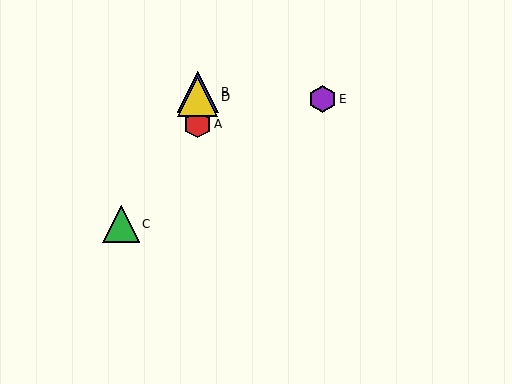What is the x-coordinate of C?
Object C is at x≈121.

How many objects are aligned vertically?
3 objects (A, B, D) are aligned vertically.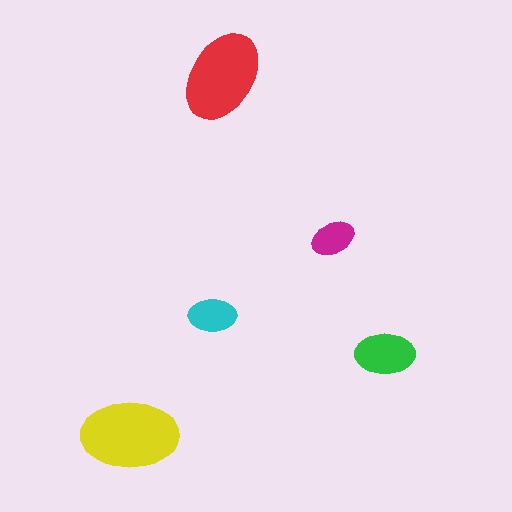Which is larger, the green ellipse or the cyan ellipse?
The green one.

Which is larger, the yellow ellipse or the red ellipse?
The yellow one.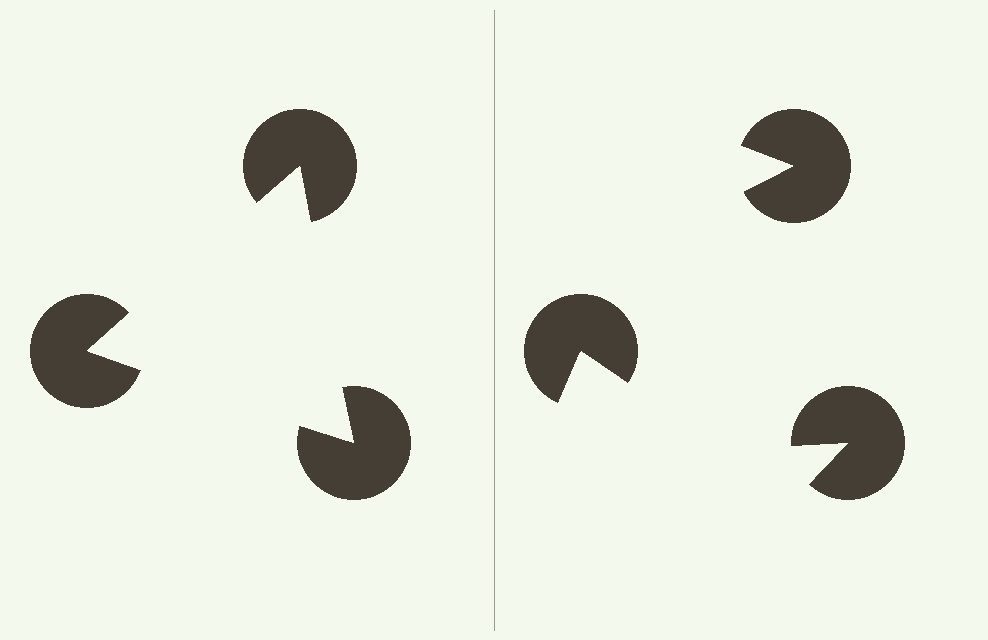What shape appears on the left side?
An illusory triangle.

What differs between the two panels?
The pac-man discs are positioned identically on both sides; only the wedge orientations differ. On the left they align to a triangle; on the right they are misaligned.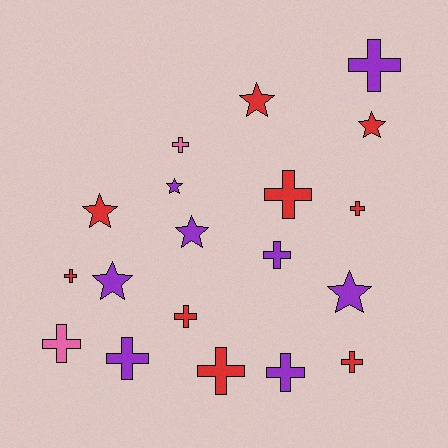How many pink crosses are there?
There are 2 pink crosses.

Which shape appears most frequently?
Cross, with 12 objects.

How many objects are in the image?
There are 19 objects.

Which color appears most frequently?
Red, with 9 objects.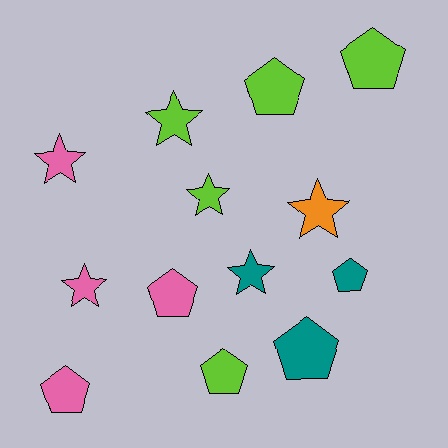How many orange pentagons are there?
There are no orange pentagons.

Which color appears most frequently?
Lime, with 5 objects.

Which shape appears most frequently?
Pentagon, with 7 objects.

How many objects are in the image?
There are 13 objects.